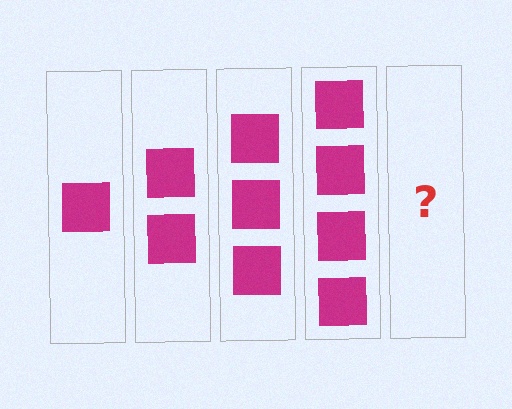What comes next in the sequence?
The next element should be 5 squares.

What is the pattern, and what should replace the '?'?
The pattern is that each step adds one more square. The '?' should be 5 squares.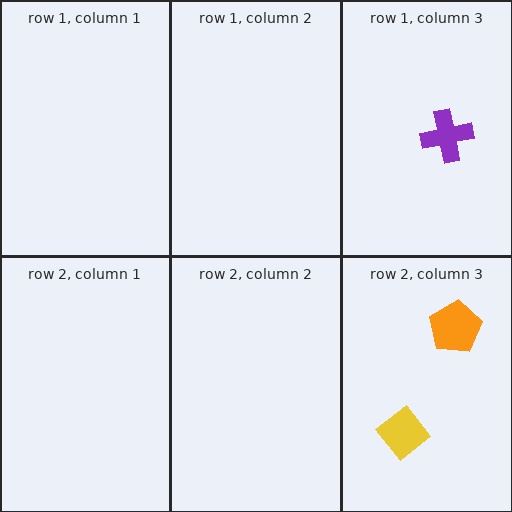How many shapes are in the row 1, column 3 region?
1.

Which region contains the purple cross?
The row 1, column 3 region.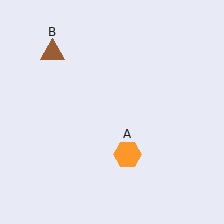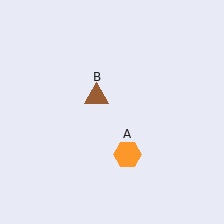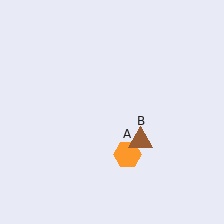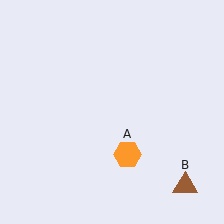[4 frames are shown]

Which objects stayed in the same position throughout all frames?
Orange hexagon (object A) remained stationary.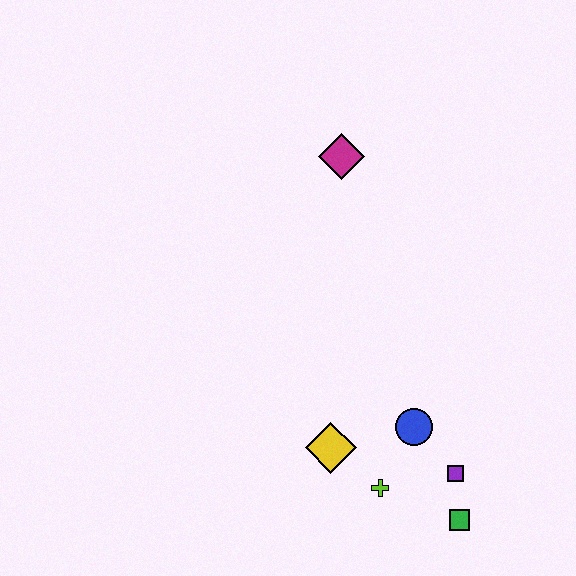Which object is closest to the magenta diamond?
The blue circle is closest to the magenta diamond.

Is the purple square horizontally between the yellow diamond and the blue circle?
No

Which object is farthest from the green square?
The magenta diamond is farthest from the green square.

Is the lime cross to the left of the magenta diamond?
No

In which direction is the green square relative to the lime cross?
The green square is to the right of the lime cross.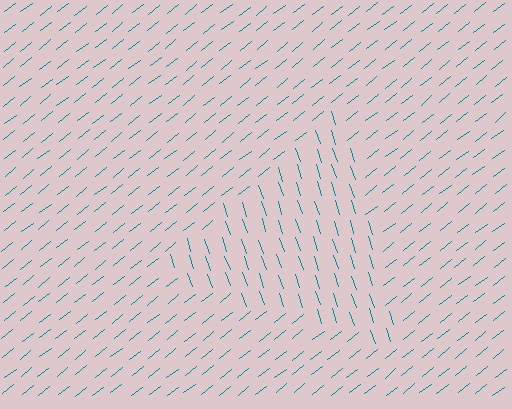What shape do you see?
I see a triangle.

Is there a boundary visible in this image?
Yes, there is a texture boundary formed by a change in line orientation.